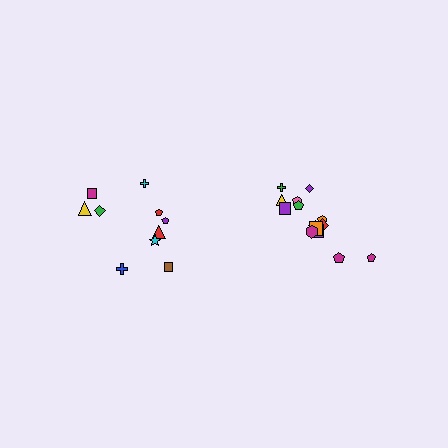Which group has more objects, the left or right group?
The right group.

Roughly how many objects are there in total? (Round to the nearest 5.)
Roughly 25 objects in total.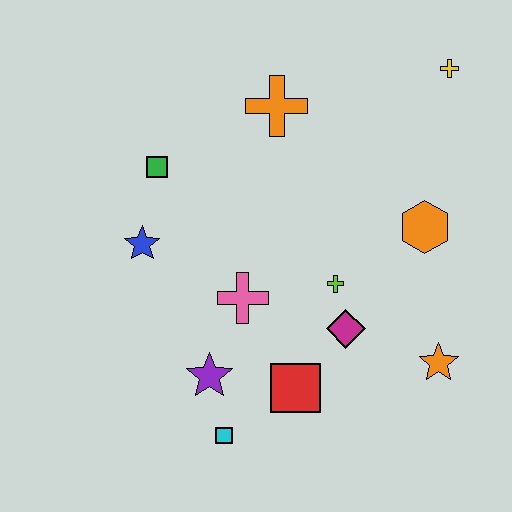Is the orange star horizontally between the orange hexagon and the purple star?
No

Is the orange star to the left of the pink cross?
No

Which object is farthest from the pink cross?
The yellow cross is farthest from the pink cross.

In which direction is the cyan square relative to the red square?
The cyan square is to the left of the red square.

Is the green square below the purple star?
No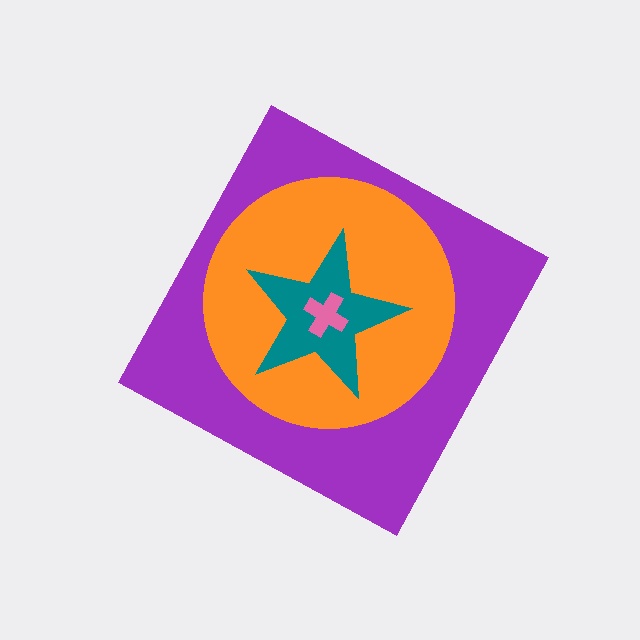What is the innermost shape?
The pink cross.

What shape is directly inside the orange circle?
The teal star.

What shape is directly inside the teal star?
The pink cross.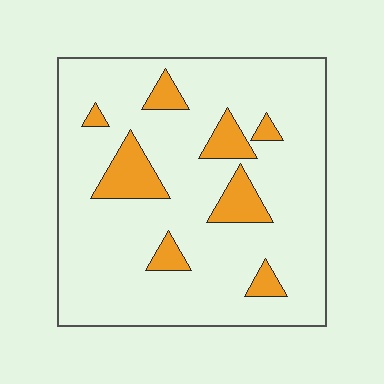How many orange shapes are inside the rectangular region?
8.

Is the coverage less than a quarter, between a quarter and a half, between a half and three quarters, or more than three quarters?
Less than a quarter.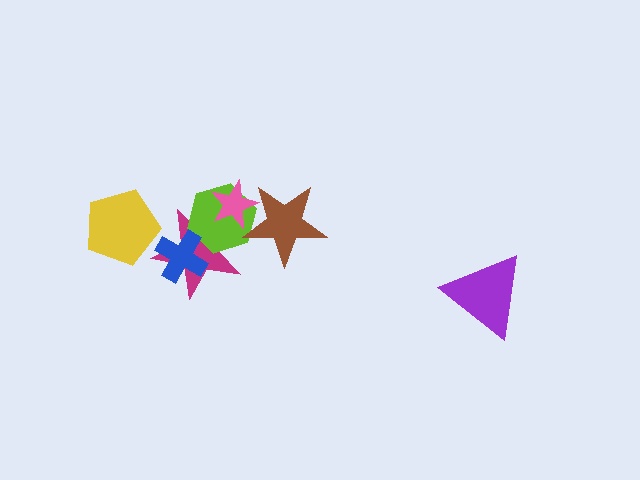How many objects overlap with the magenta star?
3 objects overlap with the magenta star.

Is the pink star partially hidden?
Yes, it is partially covered by another shape.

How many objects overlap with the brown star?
2 objects overlap with the brown star.